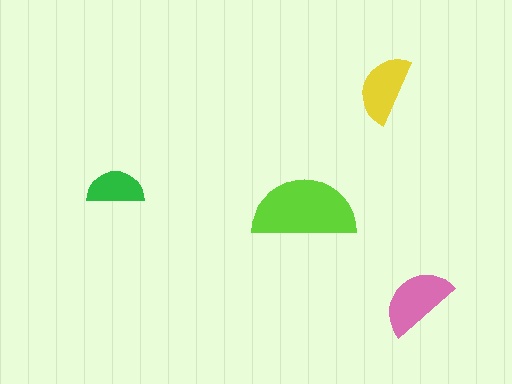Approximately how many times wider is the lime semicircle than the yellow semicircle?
About 1.5 times wider.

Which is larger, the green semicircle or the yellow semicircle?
The yellow one.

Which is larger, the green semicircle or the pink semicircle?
The pink one.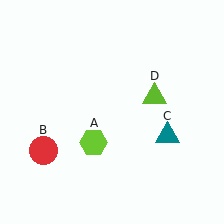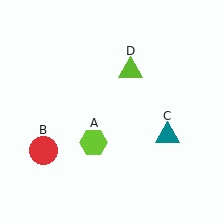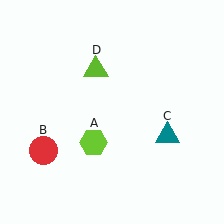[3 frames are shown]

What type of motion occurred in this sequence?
The lime triangle (object D) rotated counterclockwise around the center of the scene.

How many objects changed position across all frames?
1 object changed position: lime triangle (object D).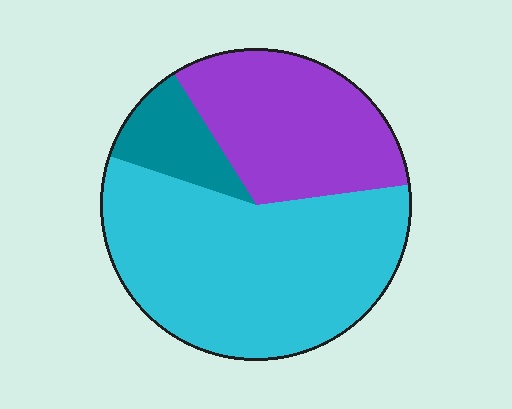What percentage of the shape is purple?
Purple takes up about one third (1/3) of the shape.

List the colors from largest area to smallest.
From largest to smallest: cyan, purple, teal.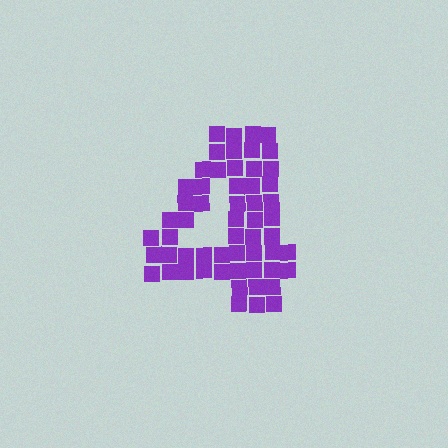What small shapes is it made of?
It is made of small squares.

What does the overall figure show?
The overall figure shows the digit 4.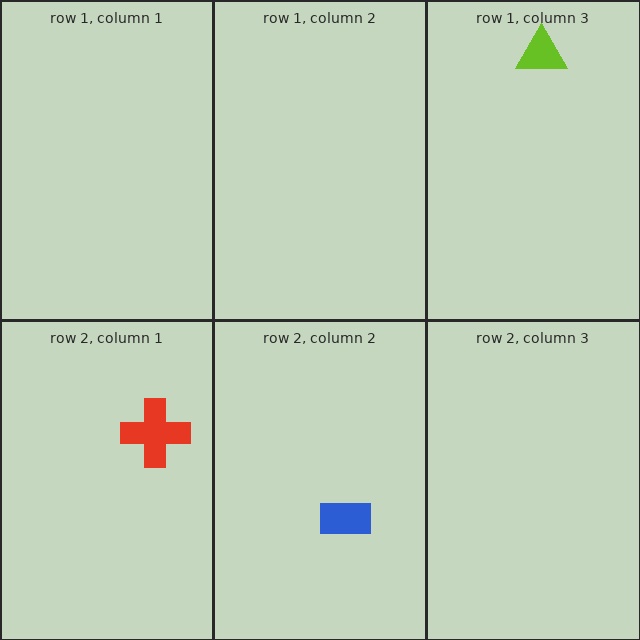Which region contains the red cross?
The row 2, column 1 region.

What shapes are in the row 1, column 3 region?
The lime triangle.